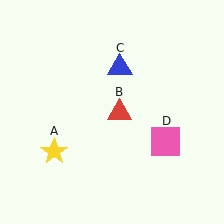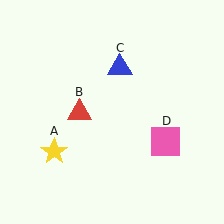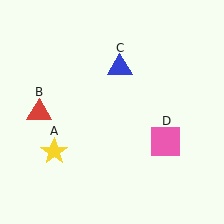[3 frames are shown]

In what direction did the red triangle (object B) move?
The red triangle (object B) moved left.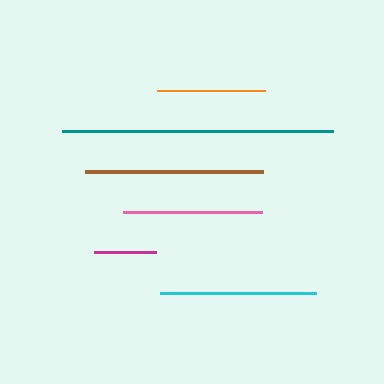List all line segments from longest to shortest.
From longest to shortest: teal, brown, cyan, pink, orange, magenta.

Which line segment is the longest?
The teal line is the longest at approximately 271 pixels.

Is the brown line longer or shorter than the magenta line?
The brown line is longer than the magenta line.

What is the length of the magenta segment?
The magenta segment is approximately 62 pixels long.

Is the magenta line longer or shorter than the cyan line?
The cyan line is longer than the magenta line.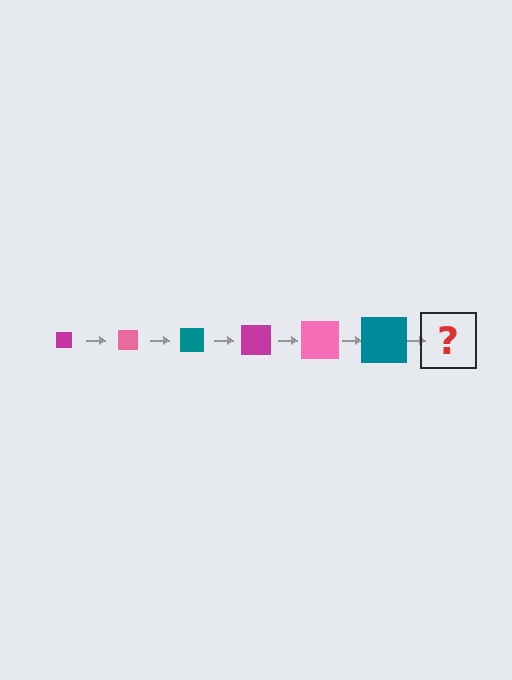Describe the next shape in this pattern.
It should be a magenta square, larger than the previous one.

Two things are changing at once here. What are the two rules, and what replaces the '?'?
The two rules are that the square grows larger each step and the color cycles through magenta, pink, and teal. The '?' should be a magenta square, larger than the previous one.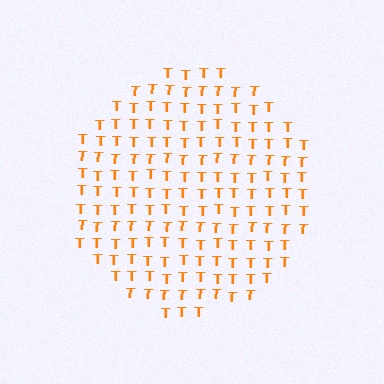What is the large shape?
The large shape is a circle.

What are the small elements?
The small elements are letter T's.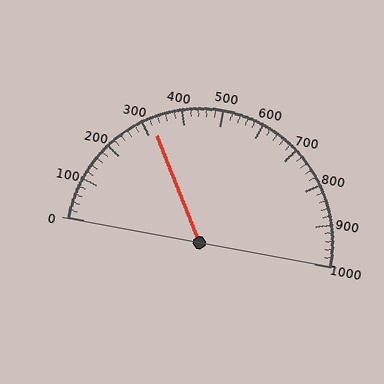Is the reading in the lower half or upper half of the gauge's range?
The reading is in the lower half of the range (0 to 1000).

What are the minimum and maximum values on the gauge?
The gauge ranges from 0 to 1000.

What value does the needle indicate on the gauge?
The needle indicates approximately 320.